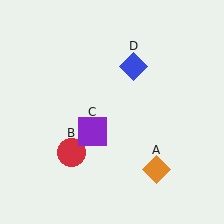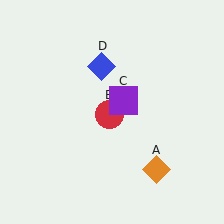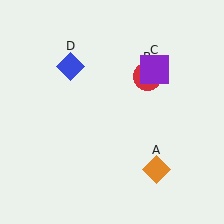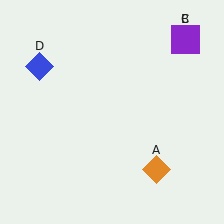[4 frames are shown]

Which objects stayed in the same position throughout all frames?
Orange diamond (object A) remained stationary.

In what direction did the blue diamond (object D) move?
The blue diamond (object D) moved left.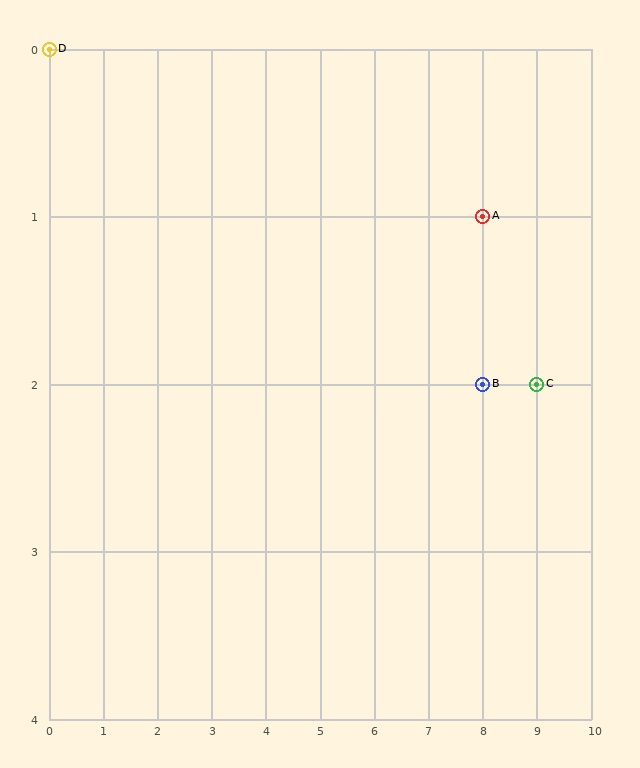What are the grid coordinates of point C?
Point C is at grid coordinates (9, 2).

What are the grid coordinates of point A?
Point A is at grid coordinates (8, 1).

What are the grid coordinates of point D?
Point D is at grid coordinates (0, 0).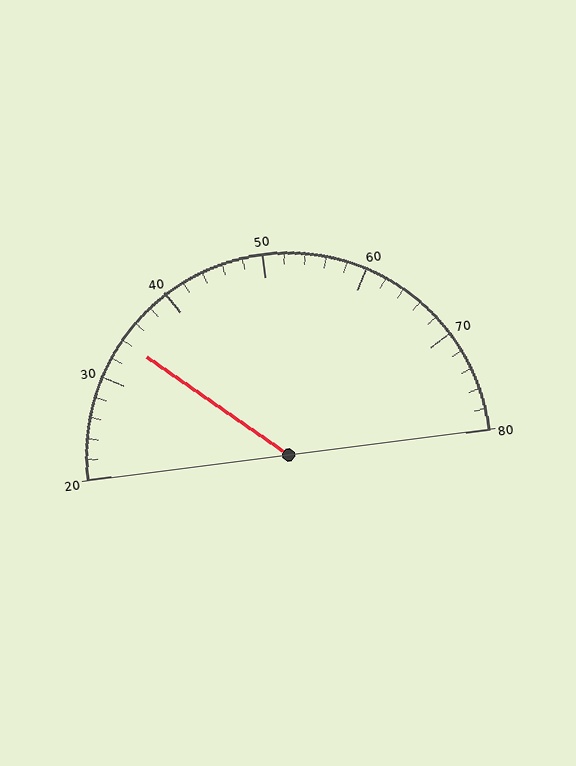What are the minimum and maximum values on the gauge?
The gauge ranges from 20 to 80.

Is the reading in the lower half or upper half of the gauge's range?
The reading is in the lower half of the range (20 to 80).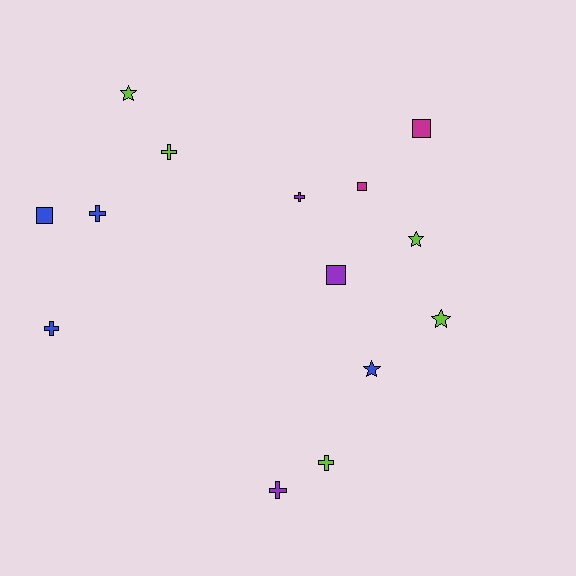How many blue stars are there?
There is 1 blue star.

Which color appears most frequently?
Lime, with 5 objects.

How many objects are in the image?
There are 14 objects.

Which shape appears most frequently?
Cross, with 6 objects.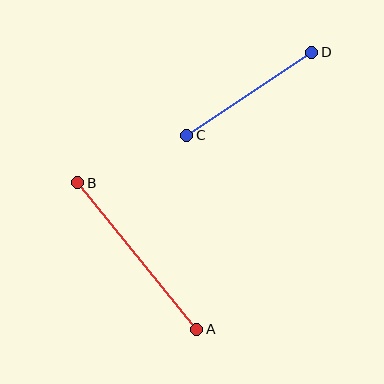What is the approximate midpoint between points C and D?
The midpoint is at approximately (249, 94) pixels.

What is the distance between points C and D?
The distance is approximately 150 pixels.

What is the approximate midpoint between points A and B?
The midpoint is at approximately (137, 256) pixels.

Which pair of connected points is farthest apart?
Points A and B are farthest apart.